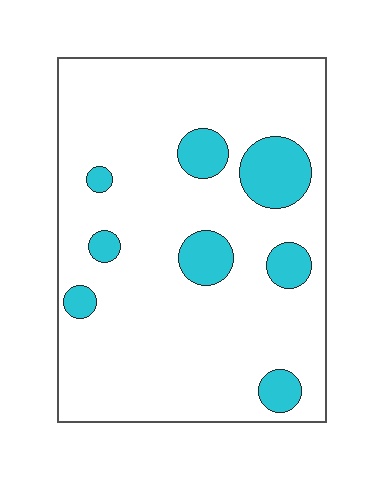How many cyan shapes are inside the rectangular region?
8.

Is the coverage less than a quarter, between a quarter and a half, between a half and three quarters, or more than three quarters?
Less than a quarter.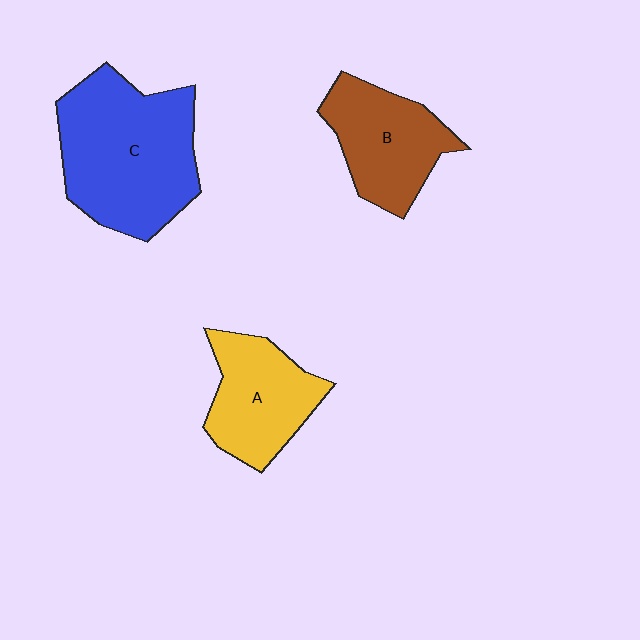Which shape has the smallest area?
Shape A (yellow).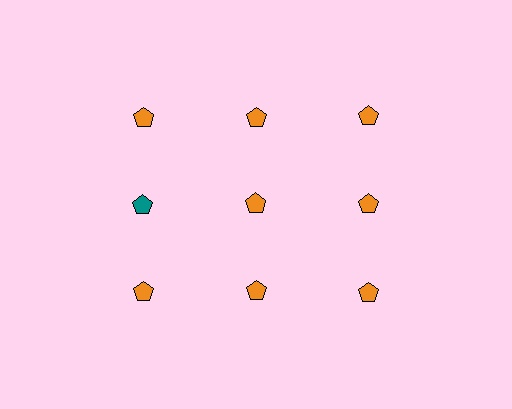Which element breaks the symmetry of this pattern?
The teal pentagon in the second row, leftmost column breaks the symmetry. All other shapes are orange pentagons.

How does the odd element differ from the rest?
It has a different color: teal instead of orange.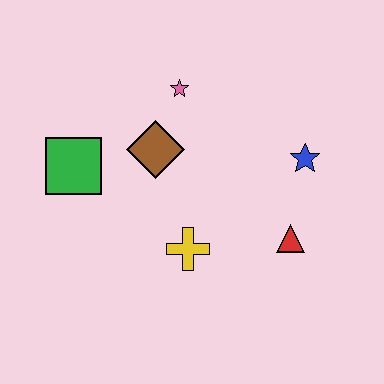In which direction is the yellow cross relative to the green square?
The yellow cross is to the right of the green square.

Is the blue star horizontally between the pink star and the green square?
No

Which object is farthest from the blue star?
The green square is farthest from the blue star.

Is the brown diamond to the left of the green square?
No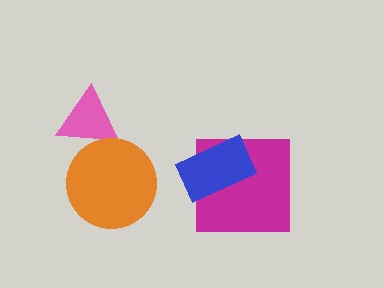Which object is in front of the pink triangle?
The orange circle is in front of the pink triangle.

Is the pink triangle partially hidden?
Yes, it is partially covered by another shape.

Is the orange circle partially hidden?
No, no other shape covers it.